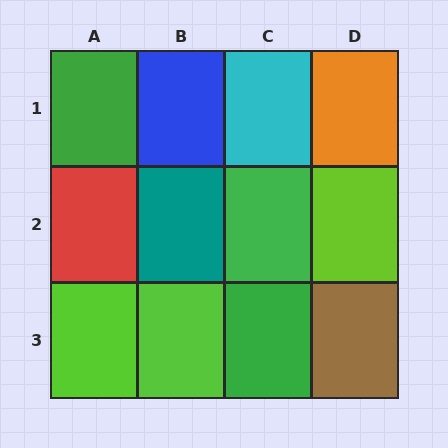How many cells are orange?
1 cell is orange.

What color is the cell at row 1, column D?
Orange.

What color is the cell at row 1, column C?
Cyan.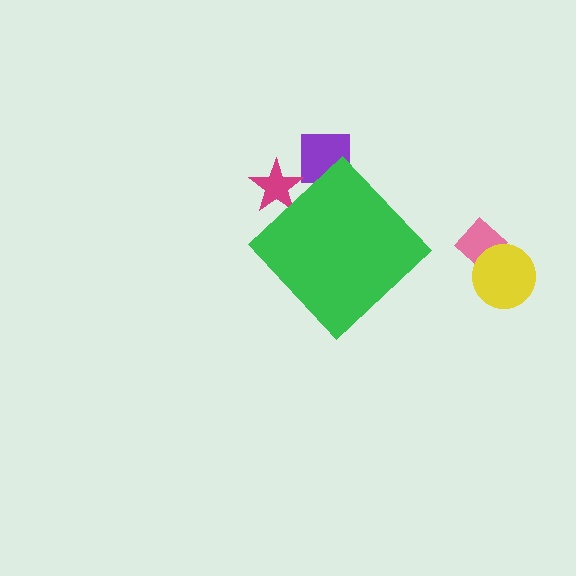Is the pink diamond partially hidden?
No, the pink diamond is fully visible.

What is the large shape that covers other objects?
A green diamond.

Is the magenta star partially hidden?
Yes, the magenta star is partially hidden behind the green diamond.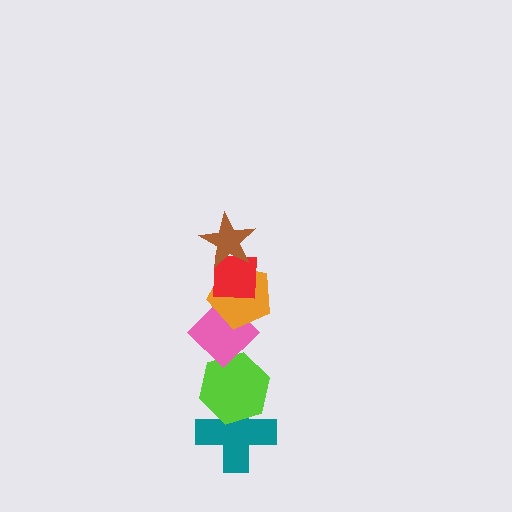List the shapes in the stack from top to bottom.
From top to bottom: the brown star, the red square, the orange pentagon, the pink diamond, the lime hexagon, the teal cross.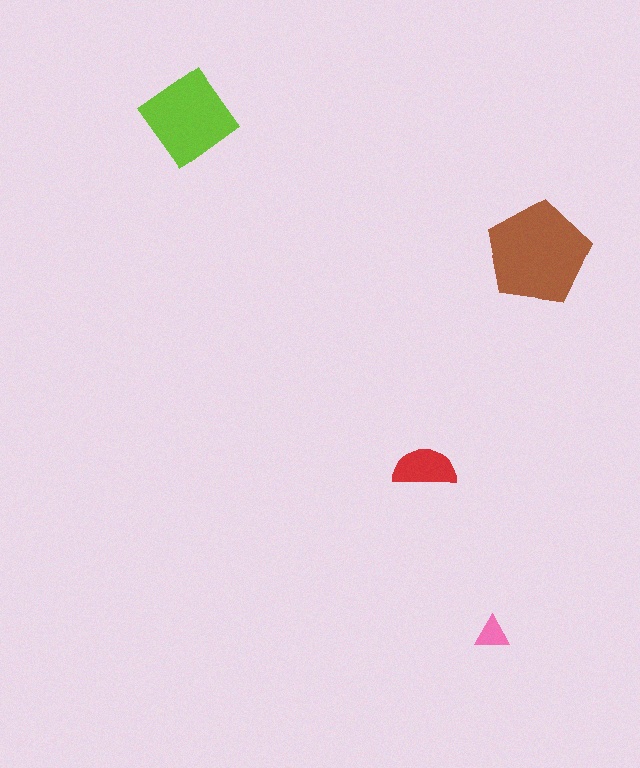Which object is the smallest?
The pink triangle.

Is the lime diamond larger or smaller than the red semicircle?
Larger.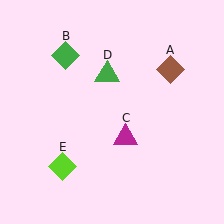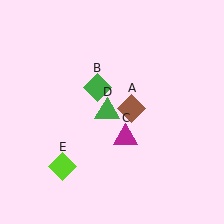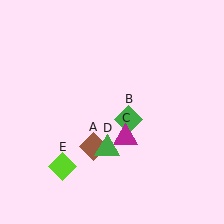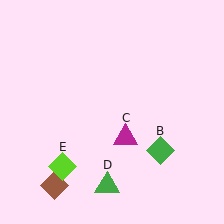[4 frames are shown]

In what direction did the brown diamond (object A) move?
The brown diamond (object A) moved down and to the left.